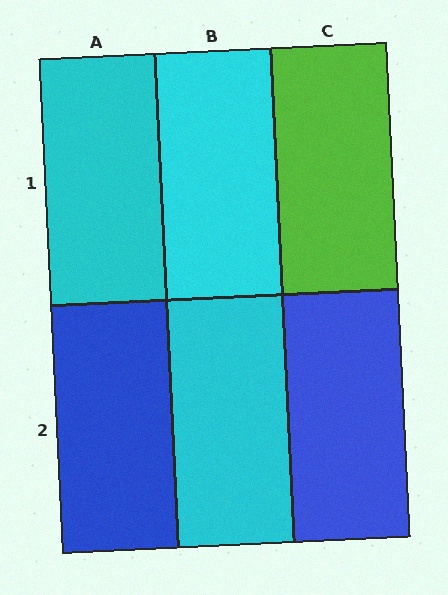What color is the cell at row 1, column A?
Cyan.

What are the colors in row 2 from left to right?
Blue, cyan, blue.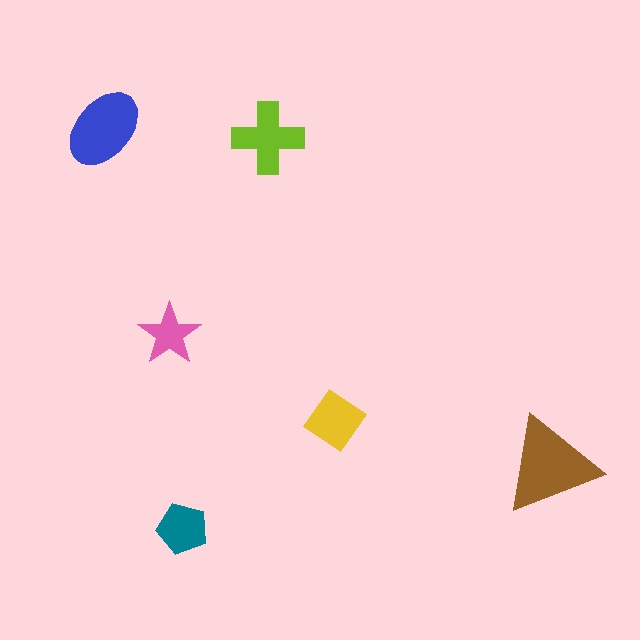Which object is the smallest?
The pink star.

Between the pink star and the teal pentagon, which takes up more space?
The teal pentagon.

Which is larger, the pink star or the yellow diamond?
The yellow diamond.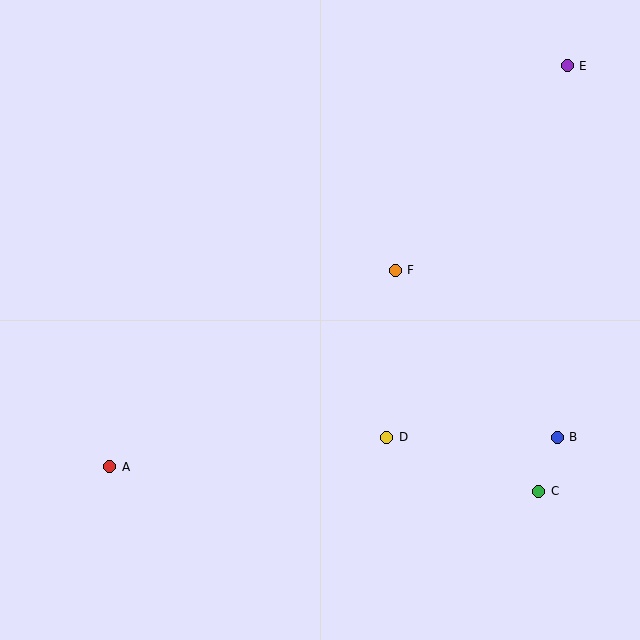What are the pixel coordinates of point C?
Point C is at (539, 491).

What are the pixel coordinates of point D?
Point D is at (387, 437).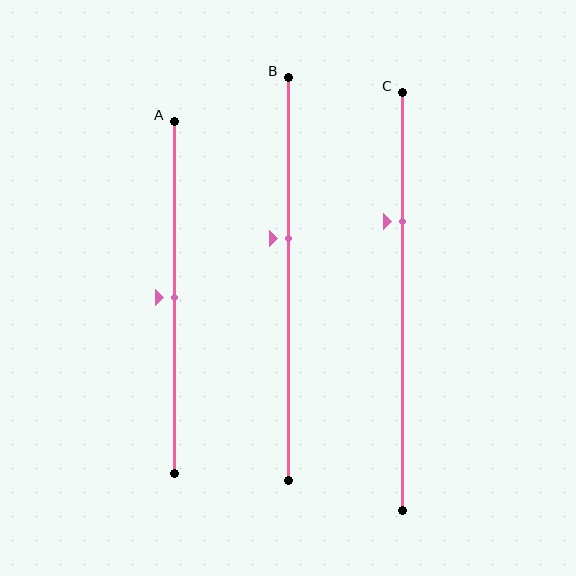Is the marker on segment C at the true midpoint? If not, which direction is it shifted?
No, the marker on segment C is shifted upward by about 19% of the segment length.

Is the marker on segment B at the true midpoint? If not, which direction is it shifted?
No, the marker on segment B is shifted upward by about 10% of the segment length.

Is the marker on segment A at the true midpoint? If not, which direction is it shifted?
Yes, the marker on segment A is at the true midpoint.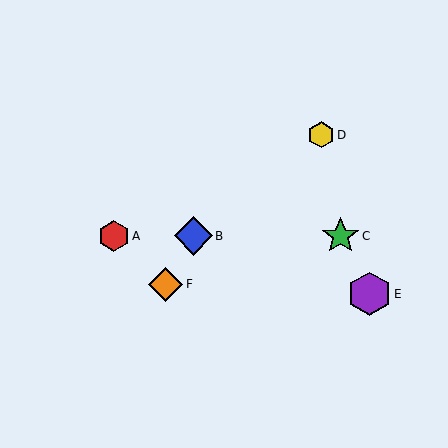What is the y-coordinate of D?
Object D is at y≈135.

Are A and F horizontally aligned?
No, A is at y≈236 and F is at y≈284.